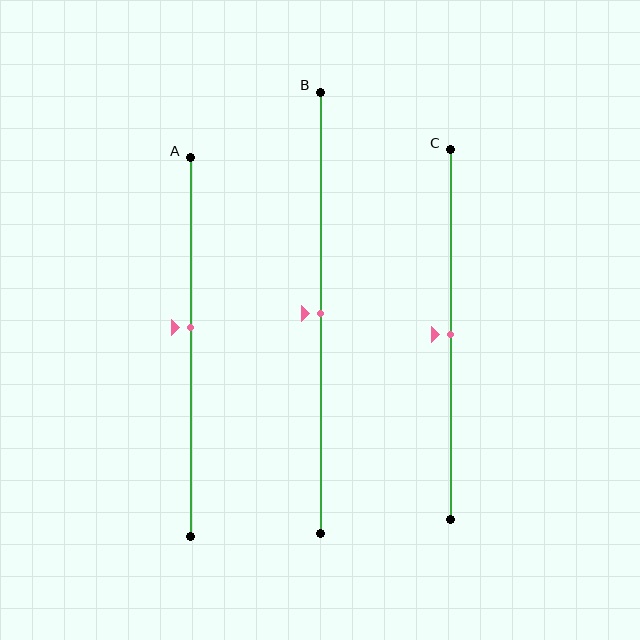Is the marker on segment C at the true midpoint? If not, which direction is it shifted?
Yes, the marker on segment C is at the true midpoint.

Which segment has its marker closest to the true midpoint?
Segment B has its marker closest to the true midpoint.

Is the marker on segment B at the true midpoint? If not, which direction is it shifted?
Yes, the marker on segment B is at the true midpoint.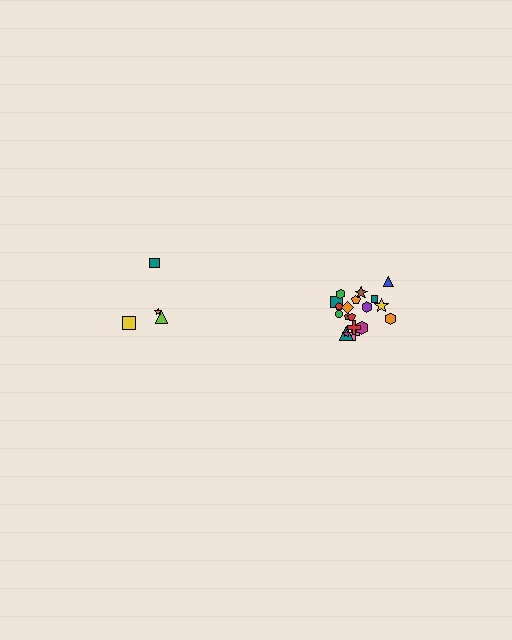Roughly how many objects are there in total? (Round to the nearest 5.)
Roughly 25 objects in total.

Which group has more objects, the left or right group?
The right group.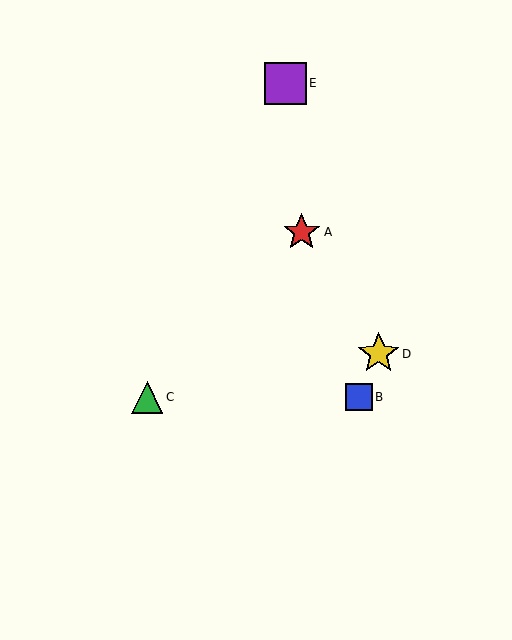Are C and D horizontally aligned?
No, C is at y≈397 and D is at y≈354.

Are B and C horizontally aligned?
Yes, both are at y≈397.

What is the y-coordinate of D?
Object D is at y≈354.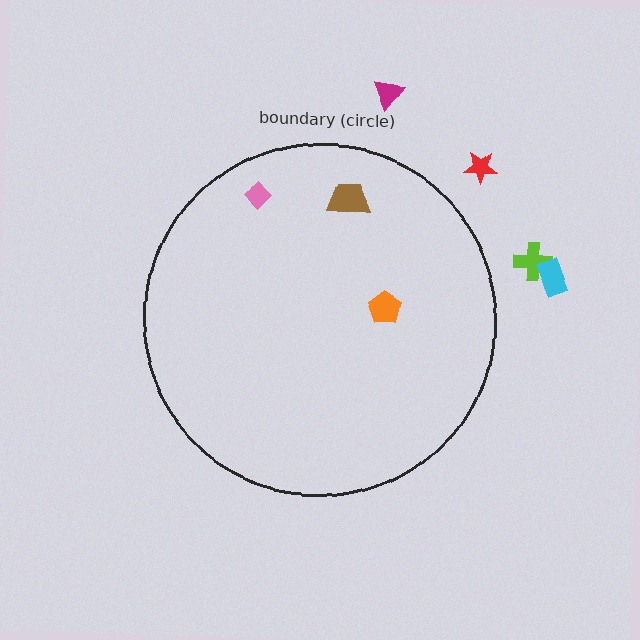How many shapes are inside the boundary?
3 inside, 4 outside.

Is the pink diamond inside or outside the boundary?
Inside.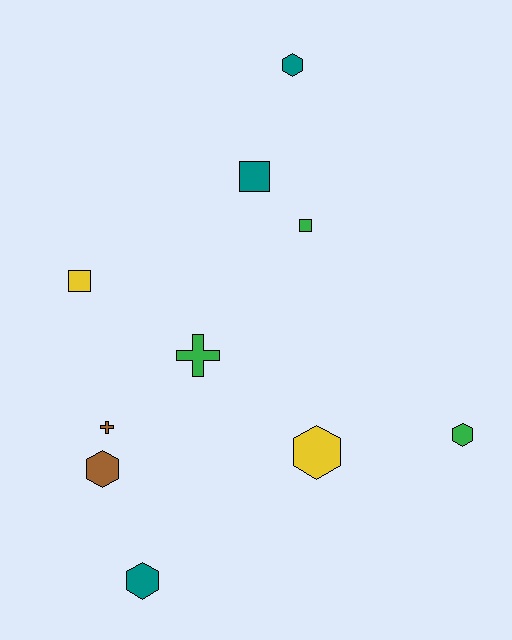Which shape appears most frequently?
Hexagon, with 5 objects.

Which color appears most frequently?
Teal, with 3 objects.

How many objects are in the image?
There are 10 objects.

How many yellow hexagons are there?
There is 1 yellow hexagon.